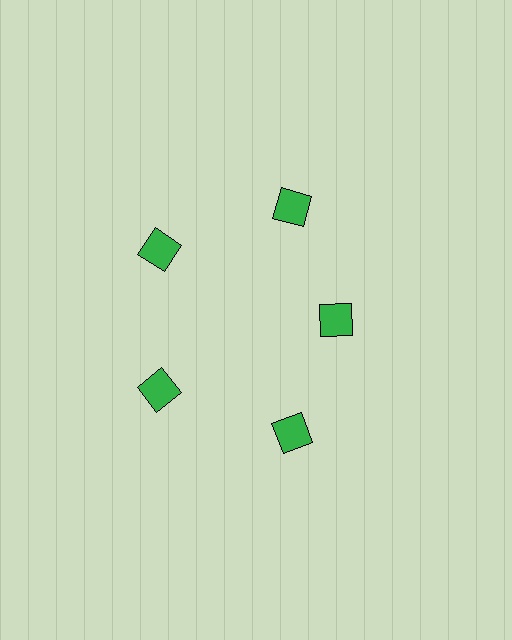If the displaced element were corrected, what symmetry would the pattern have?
It would have 5-fold rotational symmetry — the pattern would map onto itself every 72 degrees.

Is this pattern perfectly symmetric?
No. The 5 green squares are arranged in a ring, but one element near the 3 o'clock position is pulled inward toward the center, breaking the 5-fold rotational symmetry.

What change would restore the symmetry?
The symmetry would be restored by moving it outward, back onto the ring so that all 5 squares sit at equal angles and equal distance from the center.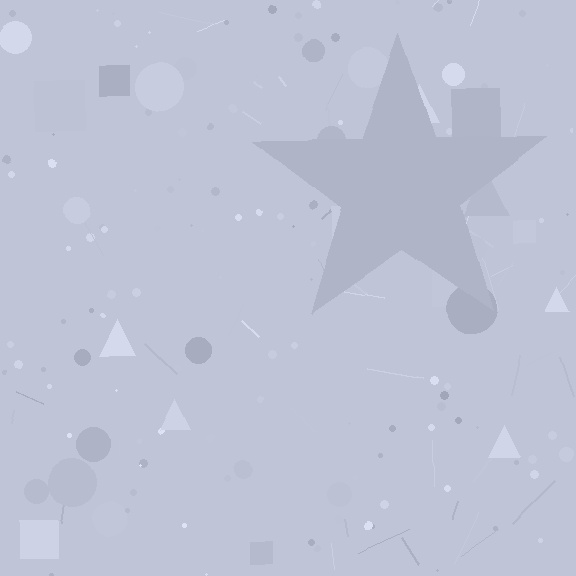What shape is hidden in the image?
A star is hidden in the image.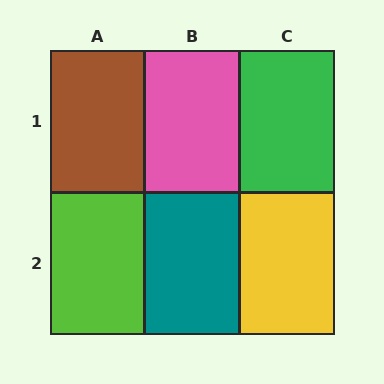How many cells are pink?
1 cell is pink.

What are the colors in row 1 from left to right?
Brown, pink, green.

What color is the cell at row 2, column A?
Lime.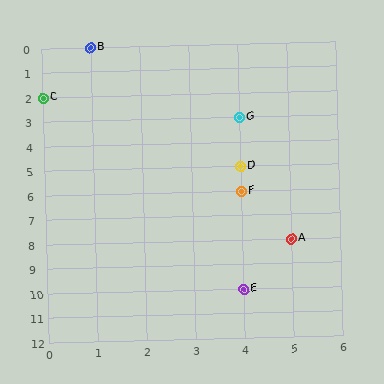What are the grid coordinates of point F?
Point F is at grid coordinates (4, 6).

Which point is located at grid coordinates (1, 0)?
Point B is at (1, 0).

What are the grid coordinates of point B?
Point B is at grid coordinates (1, 0).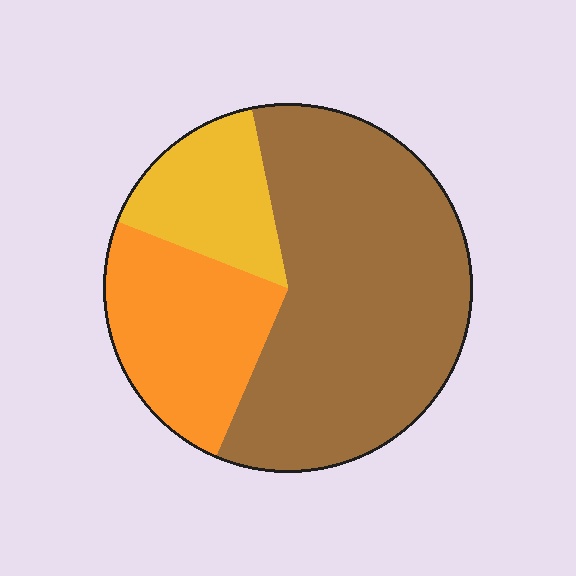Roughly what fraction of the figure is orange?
Orange takes up about one quarter (1/4) of the figure.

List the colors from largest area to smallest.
From largest to smallest: brown, orange, yellow.